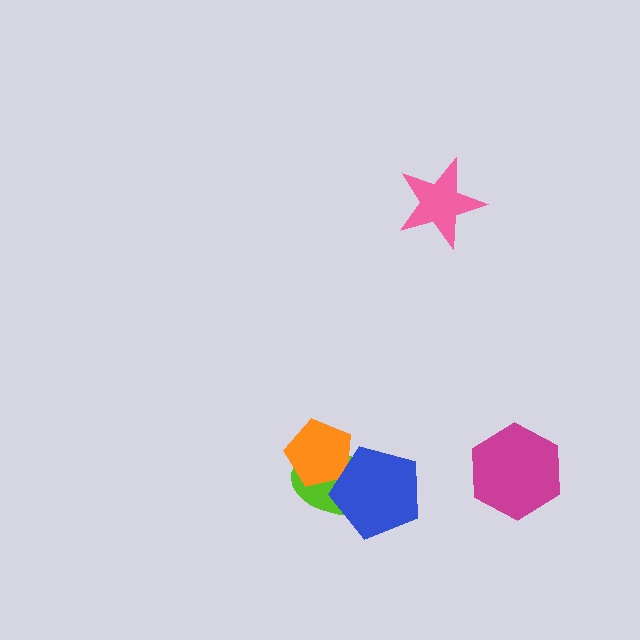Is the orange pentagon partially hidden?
Yes, it is partially covered by another shape.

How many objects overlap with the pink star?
0 objects overlap with the pink star.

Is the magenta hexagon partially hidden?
No, no other shape covers it.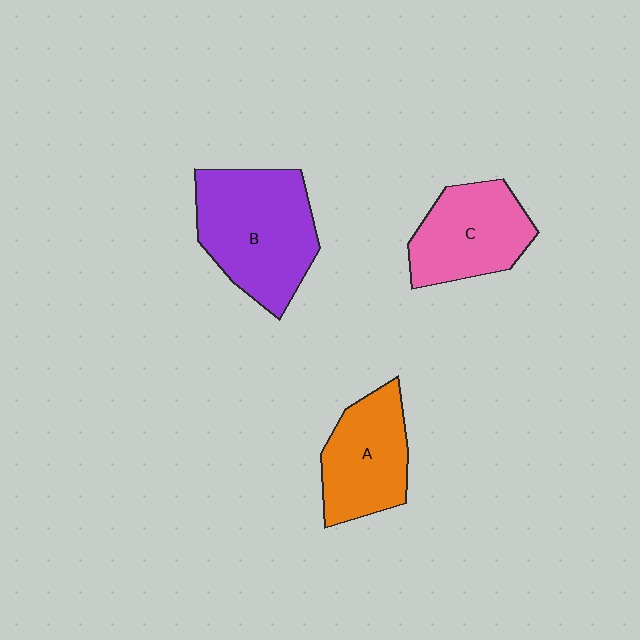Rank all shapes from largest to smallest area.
From largest to smallest: B (purple), C (pink), A (orange).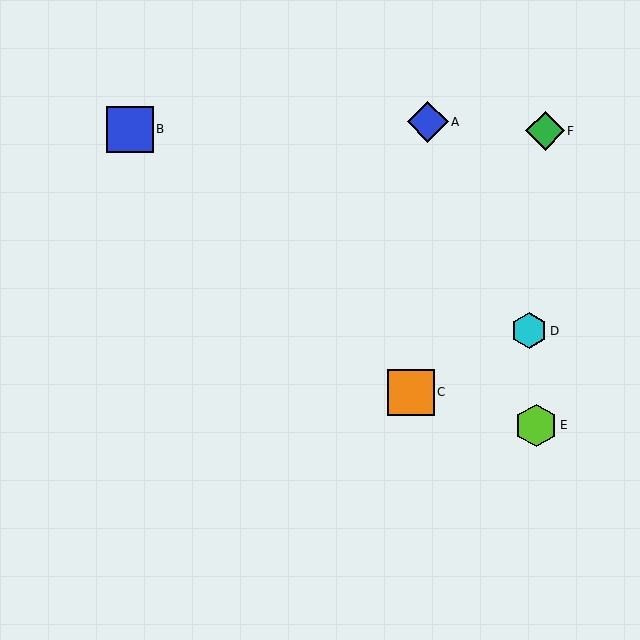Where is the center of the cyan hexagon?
The center of the cyan hexagon is at (529, 331).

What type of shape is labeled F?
Shape F is a green diamond.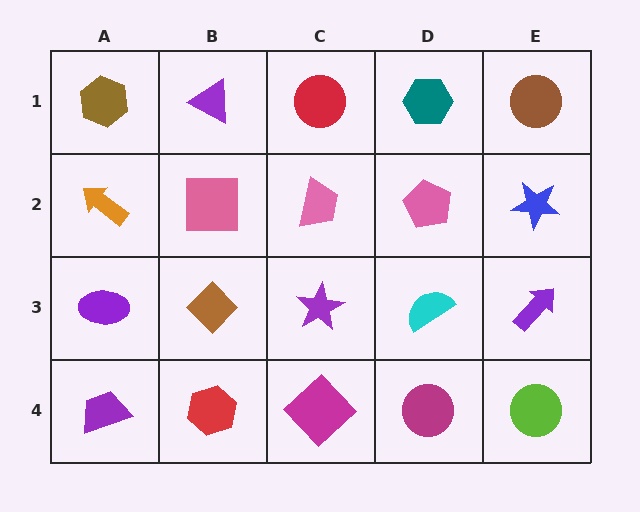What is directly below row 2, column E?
A purple arrow.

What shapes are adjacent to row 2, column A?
A brown hexagon (row 1, column A), a purple ellipse (row 3, column A), a pink square (row 2, column B).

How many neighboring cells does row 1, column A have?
2.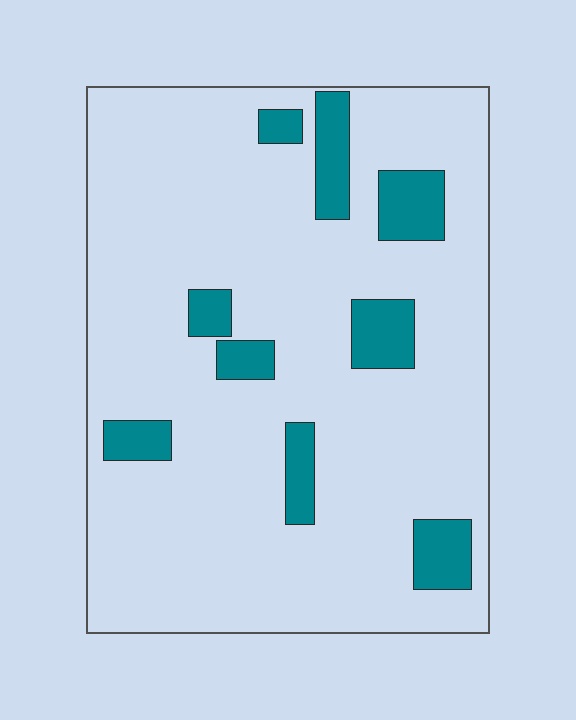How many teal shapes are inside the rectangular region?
9.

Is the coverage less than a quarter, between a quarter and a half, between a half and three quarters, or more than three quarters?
Less than a quarter.